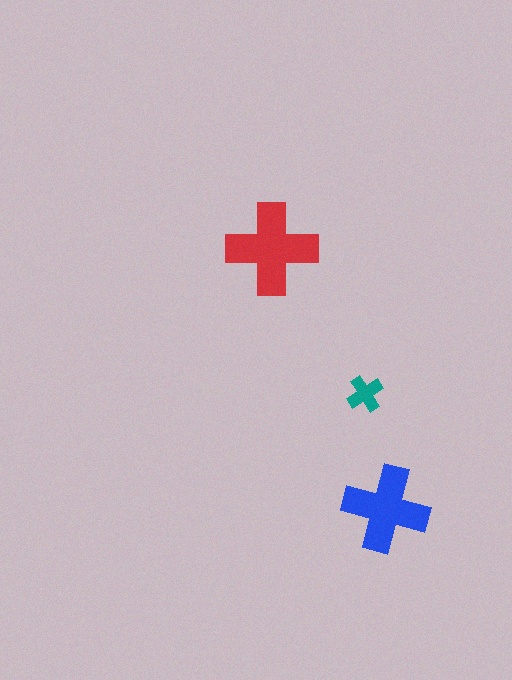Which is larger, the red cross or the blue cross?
The red one.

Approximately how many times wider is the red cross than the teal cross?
About 2.5 times wider.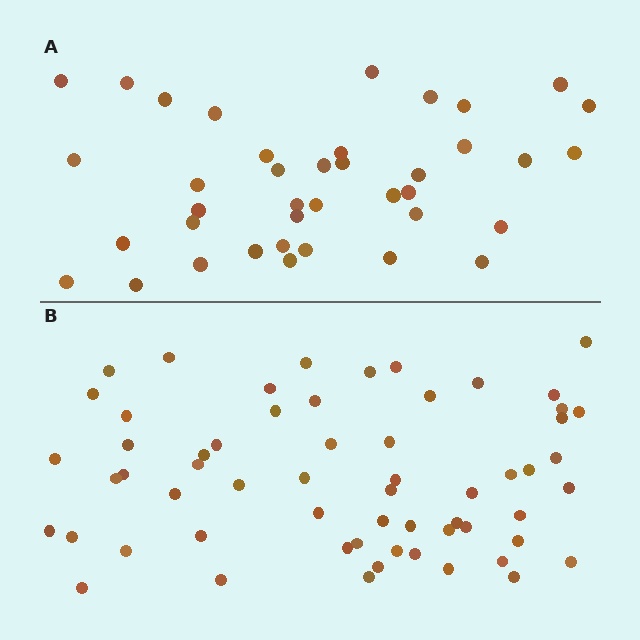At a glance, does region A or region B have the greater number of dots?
Region B (the bottom region) has more dots.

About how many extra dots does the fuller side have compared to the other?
Region B has approximately 20 more dots than region A.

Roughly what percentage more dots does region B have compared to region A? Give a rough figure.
About 55% more.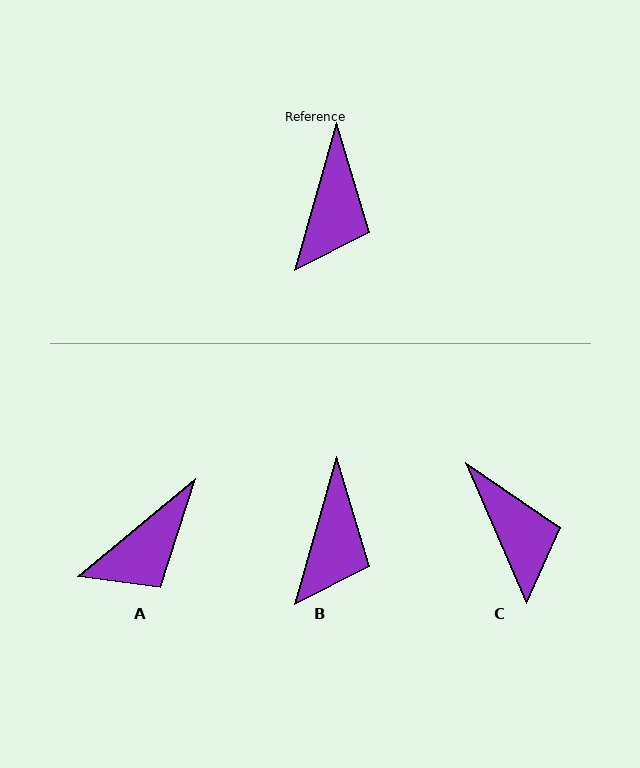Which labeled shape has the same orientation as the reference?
B.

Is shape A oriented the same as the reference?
No, it is off by about 35 degrees.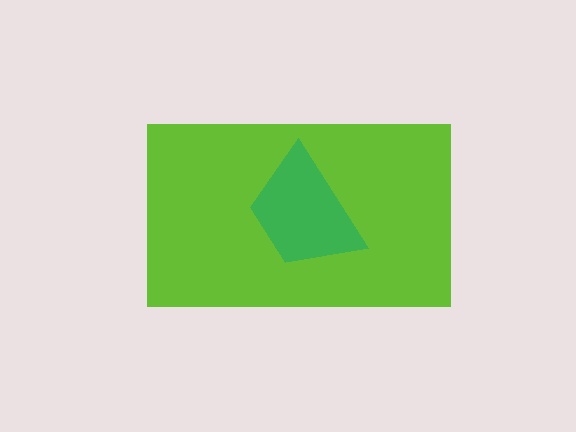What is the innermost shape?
The green trapezoid.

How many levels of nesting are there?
2.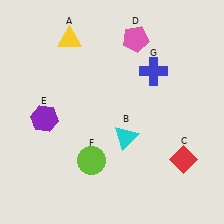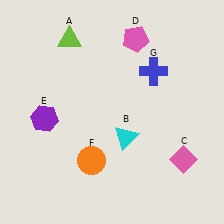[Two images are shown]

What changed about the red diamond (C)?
In Image 1, C is red. In Image 2, it changed to pink.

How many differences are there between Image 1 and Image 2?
There are 3 differences between the two images.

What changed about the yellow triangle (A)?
In Image 1, A is yellow. In Image 2, it changed to lime.